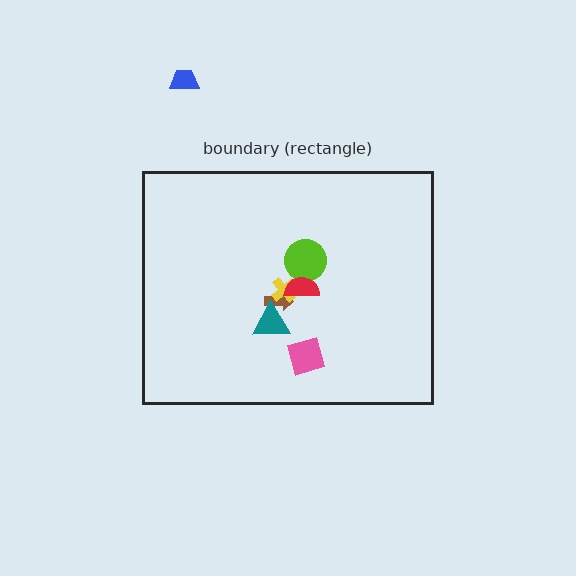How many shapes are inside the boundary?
6 inside, 1 outside.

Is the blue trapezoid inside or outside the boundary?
Outside.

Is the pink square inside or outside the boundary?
Inside.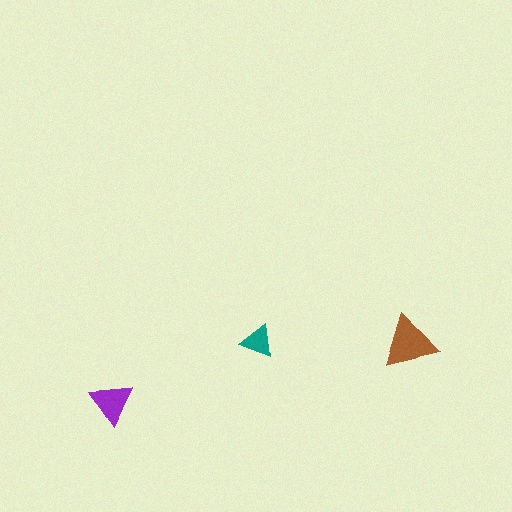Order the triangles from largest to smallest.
the brown one, the purple one, the teal one.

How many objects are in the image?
There are 3 objects in the image.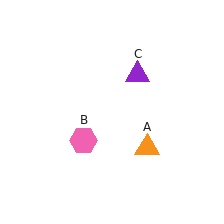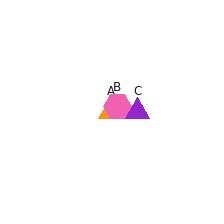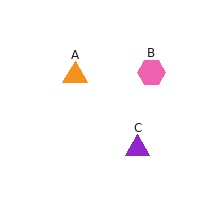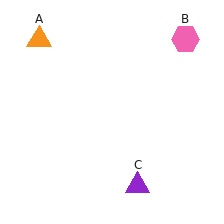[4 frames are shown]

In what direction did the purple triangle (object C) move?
The purple triangle (object C) moved down.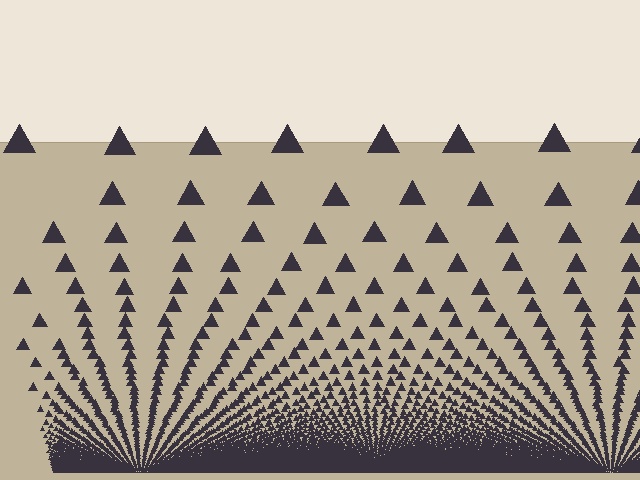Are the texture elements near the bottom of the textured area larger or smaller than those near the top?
Smaller. The gradient is inverted — elements near the bottom are smaller and denser.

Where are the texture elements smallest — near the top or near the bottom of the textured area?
Near the bottom.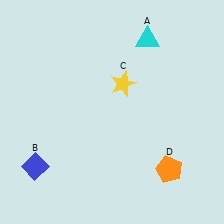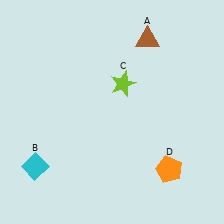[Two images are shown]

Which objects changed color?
A changed from cyan to brown. B changed from blue to cyan. C changed from yellow to lime.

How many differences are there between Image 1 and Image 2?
There are 3 differences between the two images.